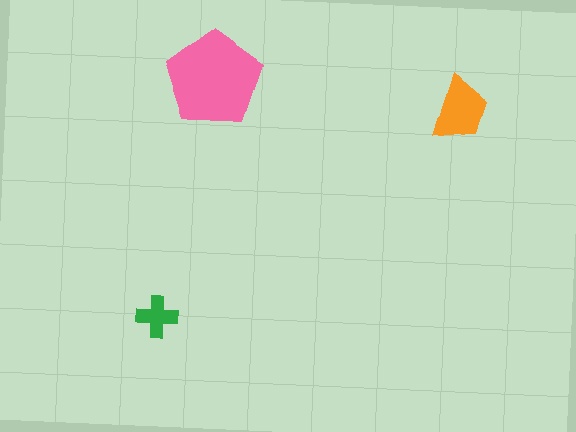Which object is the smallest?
The green cross.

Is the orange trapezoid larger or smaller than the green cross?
Larger.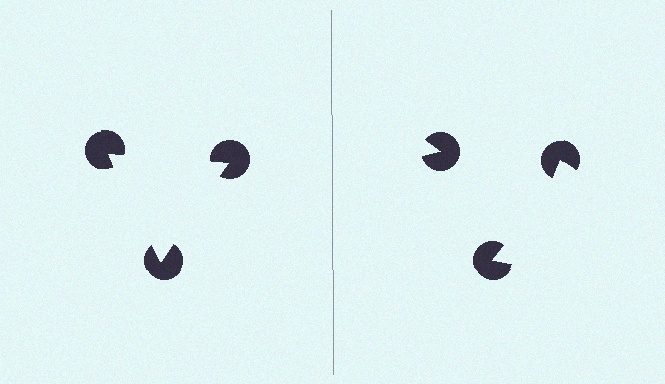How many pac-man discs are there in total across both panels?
6 — 3 on each side.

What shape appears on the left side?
An illusory triangle.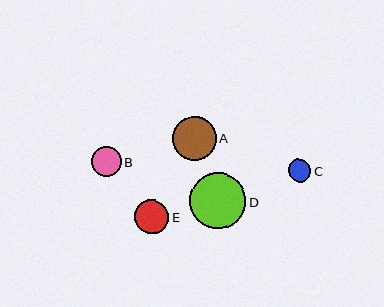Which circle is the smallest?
Circle C is the smallest with a size of approximately 22 pixels.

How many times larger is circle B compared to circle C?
Circle B is approximately 1.3 times the size of circle C.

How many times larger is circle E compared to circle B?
Circle E is approximately 1.2 times the size of circle B.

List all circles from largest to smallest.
From largest to smallest: D, A, E, B, C.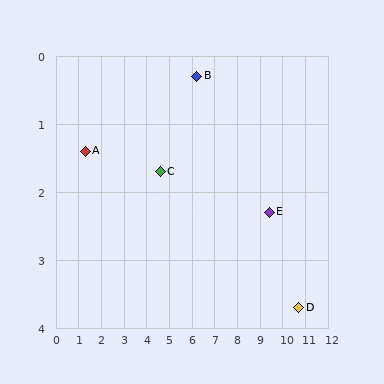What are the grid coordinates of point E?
Point E is at approximately (9.4, 2.3).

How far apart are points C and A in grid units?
Points C and A are about 3.3 grid units apart.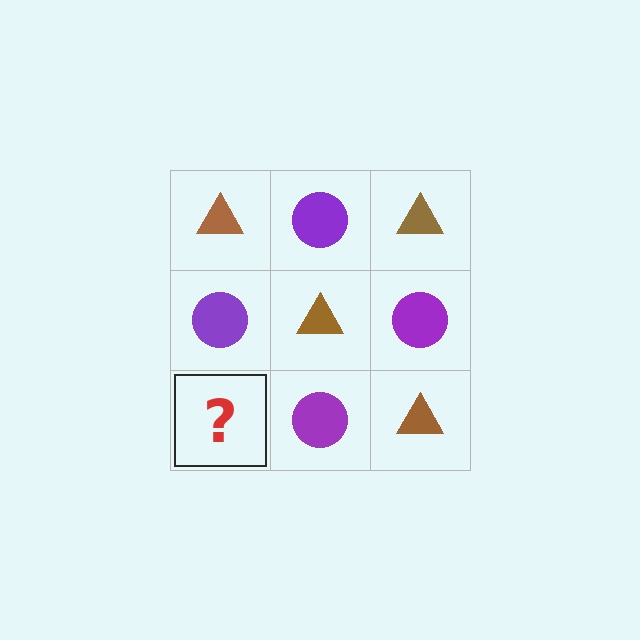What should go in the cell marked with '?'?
The missing cell should contain a brown triangle.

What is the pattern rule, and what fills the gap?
The rule is that it alternates brown triangle and purple circle in a checkerboard pattern. The gap should be filled with a brown triangle.